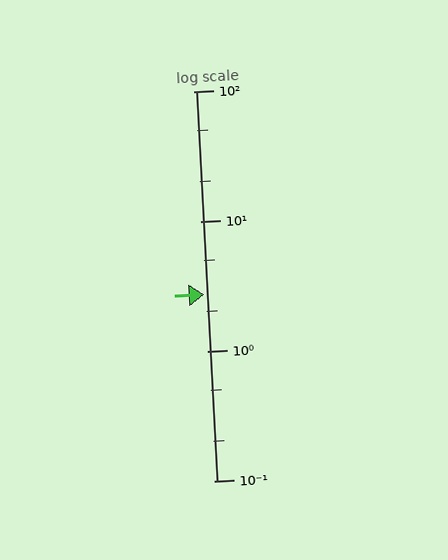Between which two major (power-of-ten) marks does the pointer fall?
The pointer is between 1 and 10.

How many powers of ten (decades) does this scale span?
The scale spans 3 decades, from 0.1 to 100.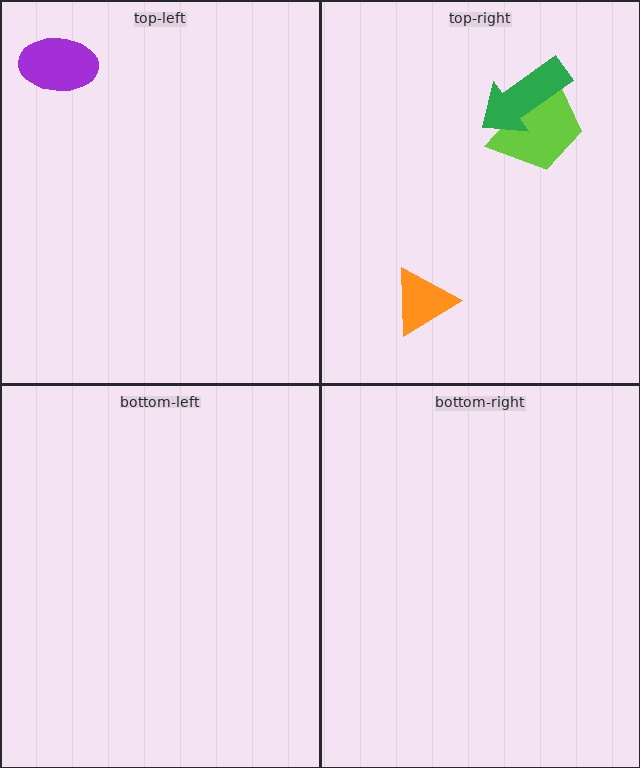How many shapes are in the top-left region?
1.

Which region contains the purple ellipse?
The top-left region.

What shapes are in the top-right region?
The lime trapezoid, the green arrow, the orange triangle.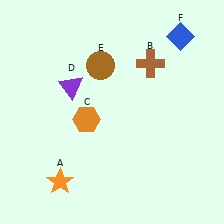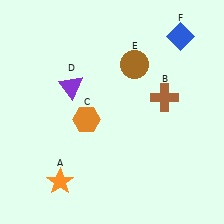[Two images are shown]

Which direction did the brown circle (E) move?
The brown circle (E) moved right.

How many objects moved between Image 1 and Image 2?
2 objects moved between the two images.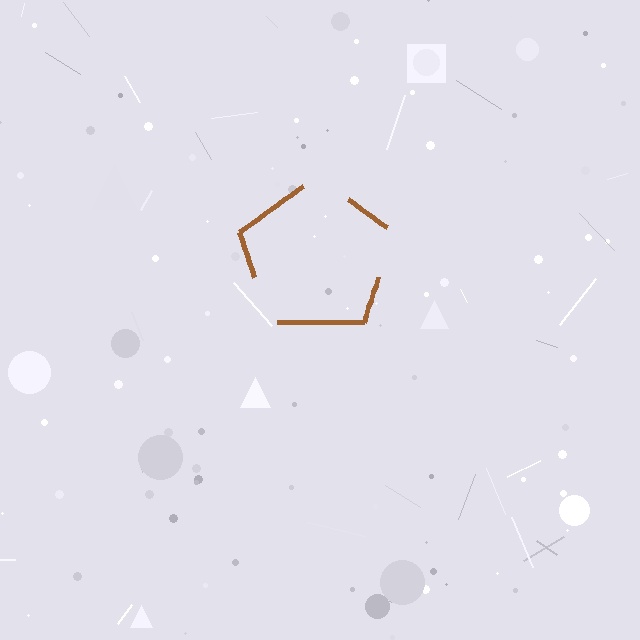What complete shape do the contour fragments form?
The contour fragments form a pentagon.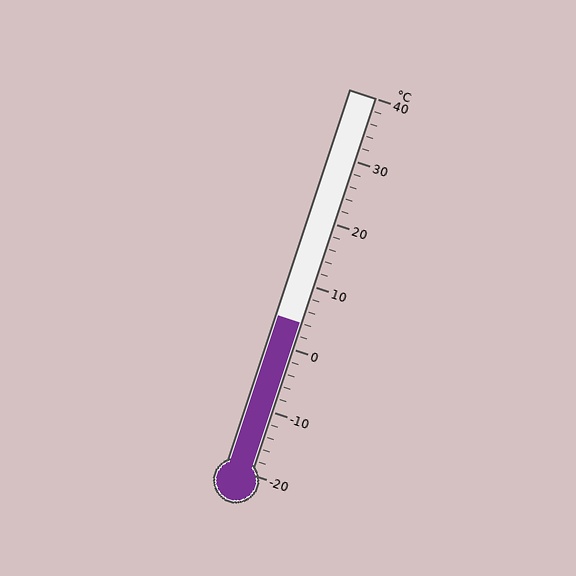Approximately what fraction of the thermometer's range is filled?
The thermometer is filled to approximately 40% of its range.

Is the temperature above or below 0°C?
The temperature is above 0°C.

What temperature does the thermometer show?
The thermometer shows approximately 4°C.